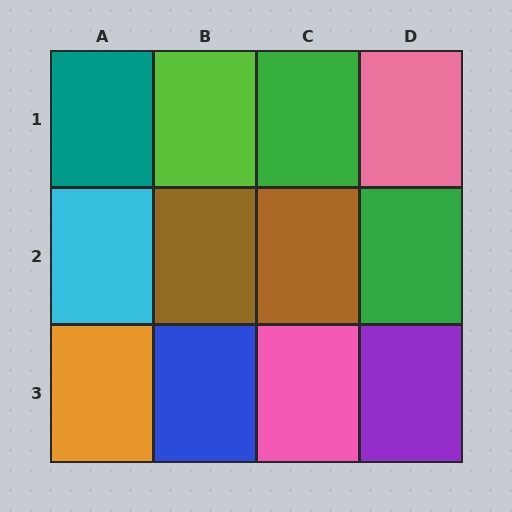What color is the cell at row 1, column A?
Teal.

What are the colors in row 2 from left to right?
Cyan, brown, brown, green.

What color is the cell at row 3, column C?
Pink.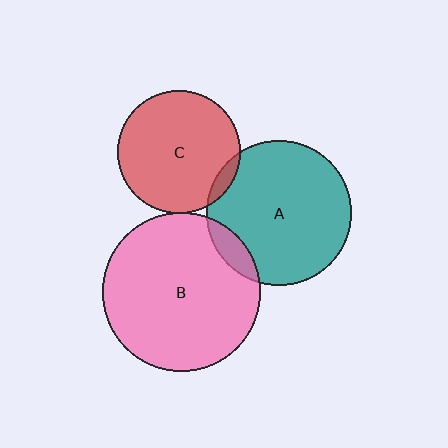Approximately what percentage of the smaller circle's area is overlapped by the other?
Approximately 10%.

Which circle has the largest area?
Circle B (pink).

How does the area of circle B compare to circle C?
Approximately 1.7 times.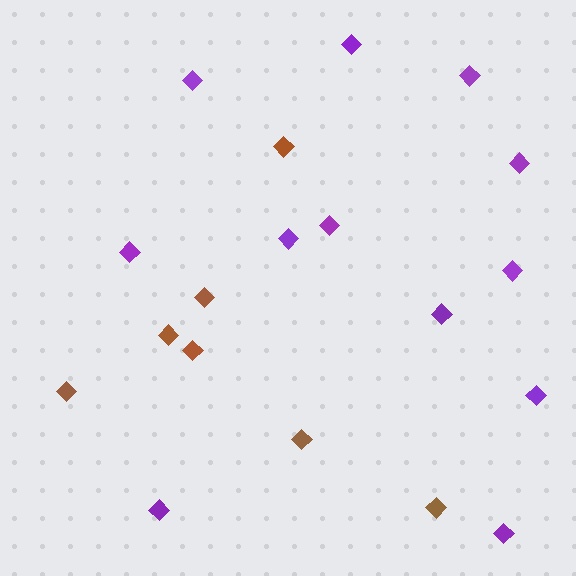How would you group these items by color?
There are 2 groups: one group of brown diamonds (7) and one group of purple diamonds (12).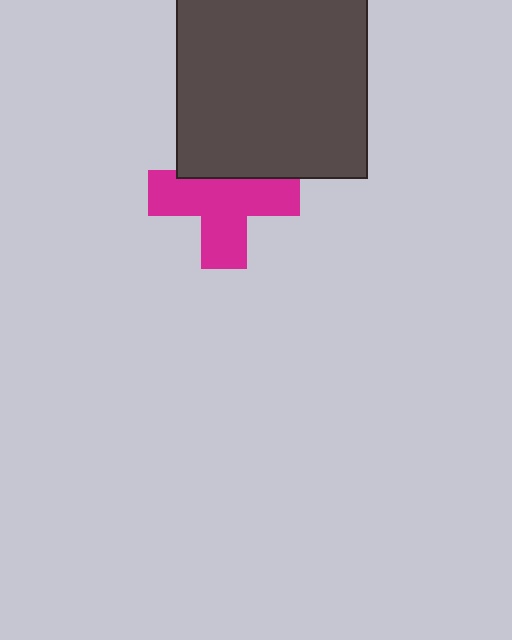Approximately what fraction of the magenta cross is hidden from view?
Roughly 31% of the magenta cross is hidden behind the dark gray square.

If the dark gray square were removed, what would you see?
You would see the complete magenta cross.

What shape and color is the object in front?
The object in front is a dark gray square.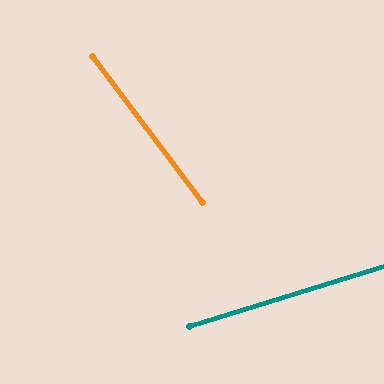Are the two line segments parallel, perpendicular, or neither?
Neither parallel nor perpendicular — they differ by about 70°.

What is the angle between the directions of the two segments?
Approximately 70 degrees.